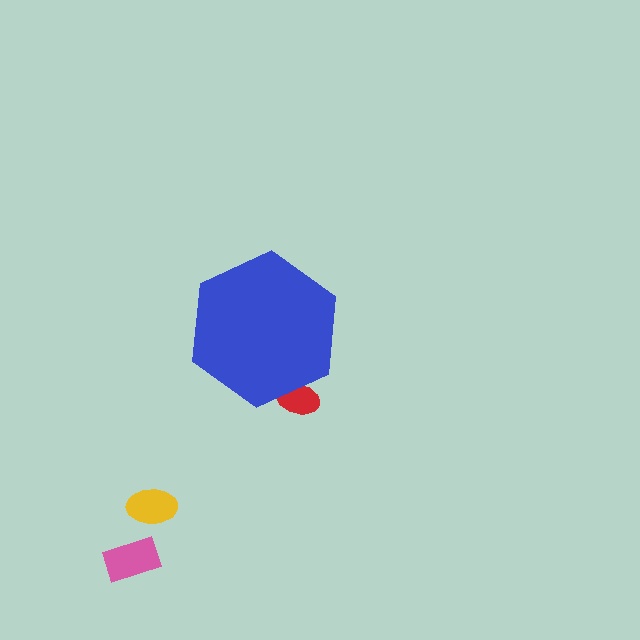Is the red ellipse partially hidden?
Yes, the red ellipse is partially hidden behind the blue hexagon.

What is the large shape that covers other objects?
A blue hexagon.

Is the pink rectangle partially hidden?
No, the pink rectangle is fully visible.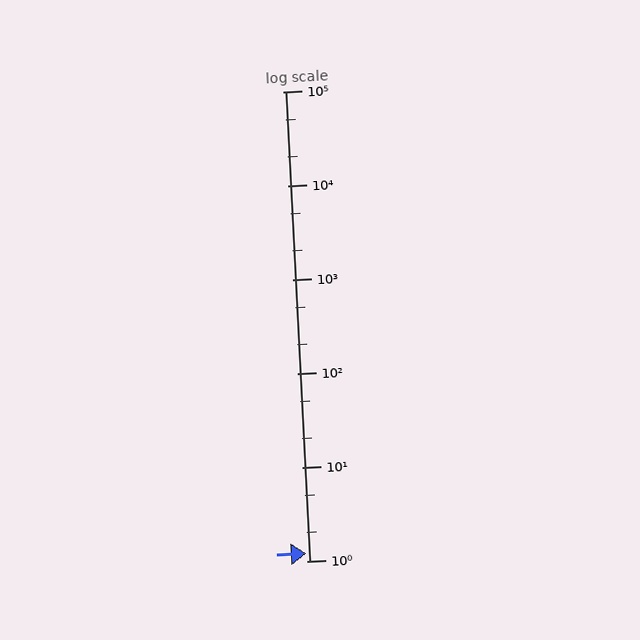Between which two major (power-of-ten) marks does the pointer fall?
The pointer is between 1 and 10.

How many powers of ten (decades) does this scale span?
The scale spans 5 decades, from 1 to 100000.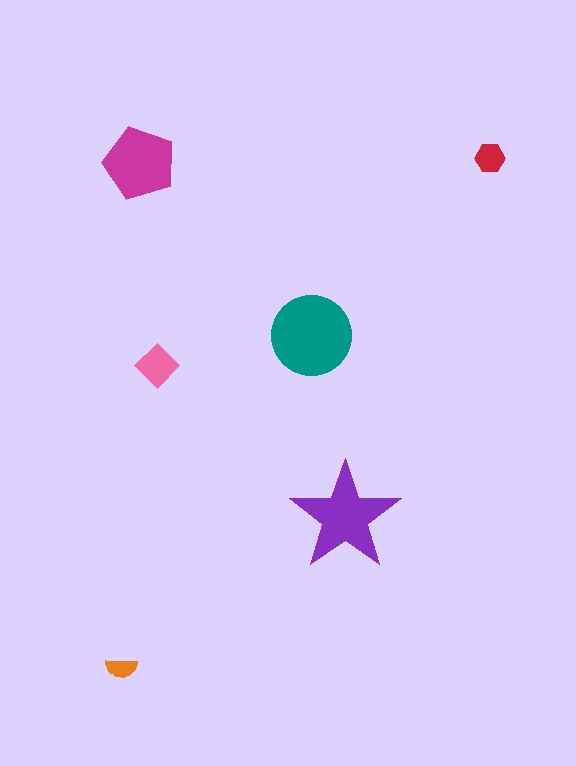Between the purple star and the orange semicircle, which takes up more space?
The purple star.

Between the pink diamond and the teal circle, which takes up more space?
The teal circle.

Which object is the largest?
The teal circle.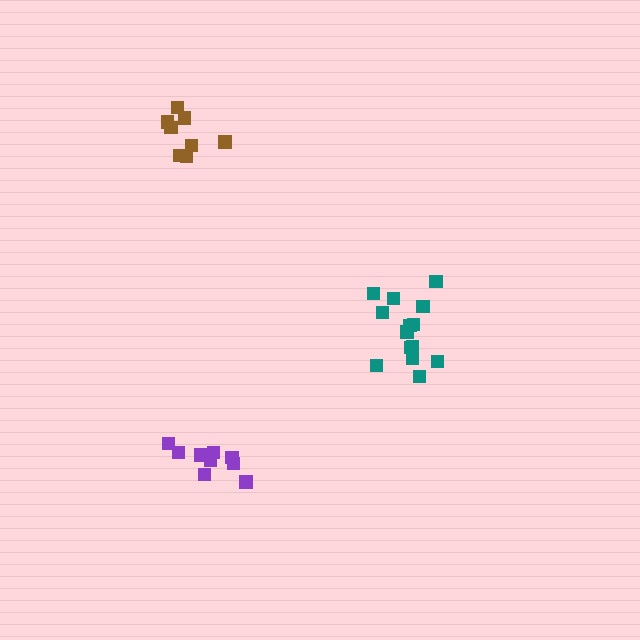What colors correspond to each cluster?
The clusters are colored: teal, brown, purple.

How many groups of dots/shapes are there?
There are 3 groups.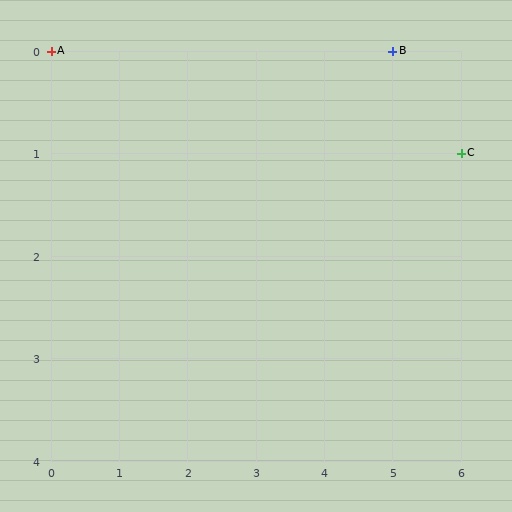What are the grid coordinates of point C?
Point C is at grid coordinates (6, 1).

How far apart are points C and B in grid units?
Points C and B are 1 column and 1 row apart (about 1.4 grid units diagonally).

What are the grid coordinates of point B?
Point B is at grid coordinates (5, 0).